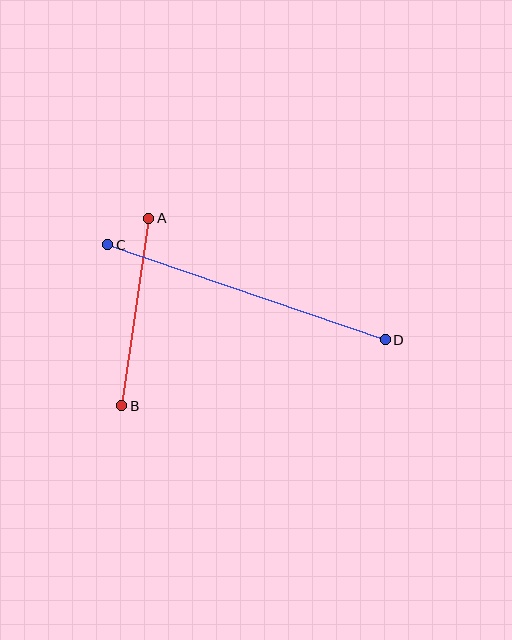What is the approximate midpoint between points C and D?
The midpoint is at approximately (247, 292) pixels.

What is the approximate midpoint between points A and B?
The midpoint is at approximately (135, 312) pixels.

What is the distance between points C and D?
The distance is approximately 293 pixels.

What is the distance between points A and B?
The distance is approximately 189 pixels.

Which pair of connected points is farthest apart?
Points C and D are farthest apart.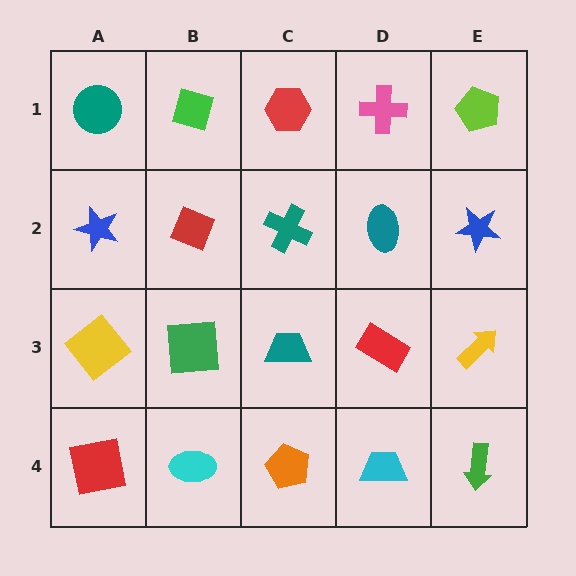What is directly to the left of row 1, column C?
A green diamond.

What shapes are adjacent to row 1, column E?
A blue star (row 2, column E), a pink cross (row 1, column D).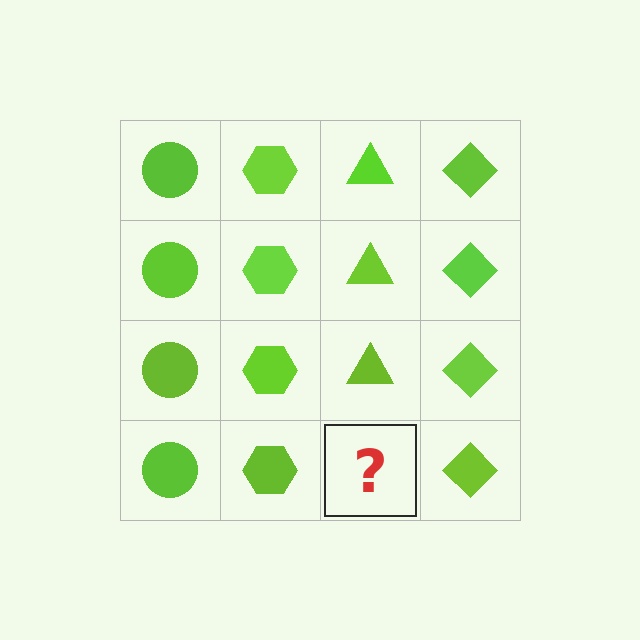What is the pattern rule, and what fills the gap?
The rule is that each column has a consistent shape. The gap should be filled with a lime triangle.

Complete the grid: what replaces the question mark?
The question mark should be replaced with a lime triangle.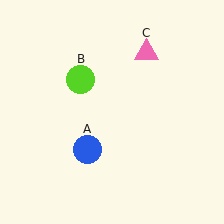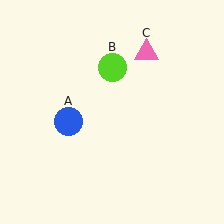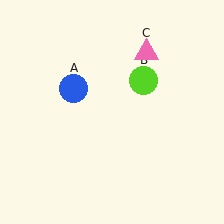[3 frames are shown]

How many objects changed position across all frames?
2 objects changed position: blue circle (object A), lime circle (object B).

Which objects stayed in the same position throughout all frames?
Pink triangle (object C) remained stationary.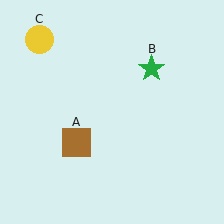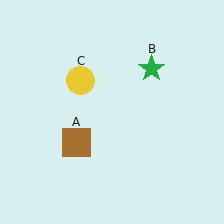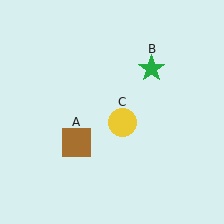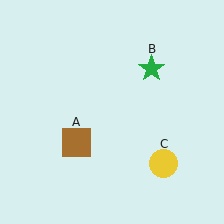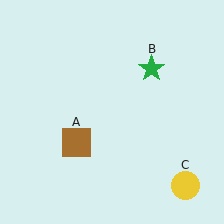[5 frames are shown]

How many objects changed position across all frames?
1 object changed position: yellow circle (object C).